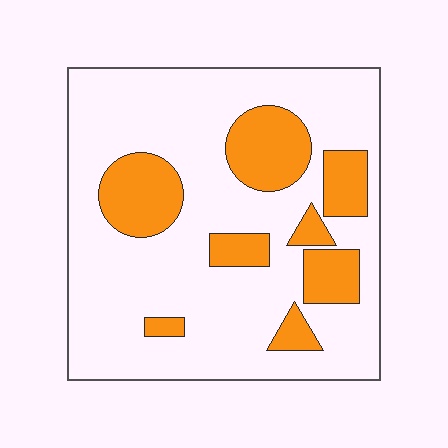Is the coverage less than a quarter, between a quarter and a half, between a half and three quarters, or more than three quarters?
Less than a quarter.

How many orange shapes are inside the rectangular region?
8.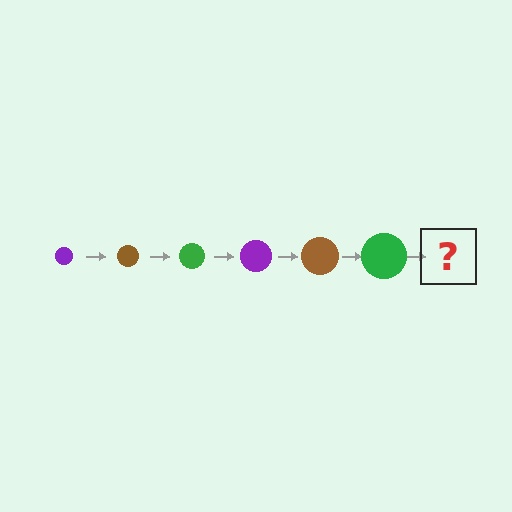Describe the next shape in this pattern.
It should be a purple circle, larger than the previous one.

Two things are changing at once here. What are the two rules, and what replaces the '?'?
The two rules are that the circle grows larger each step and the color cycles through purple, brown, and green. The '?' should be a purple circle, larger than the previous one.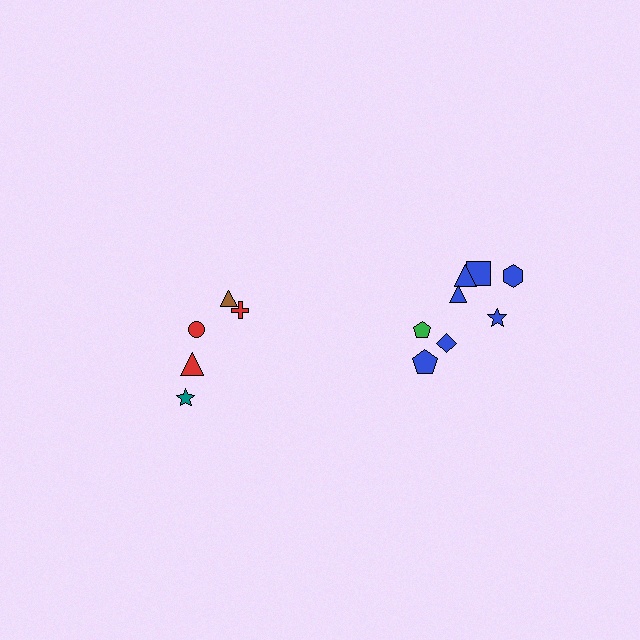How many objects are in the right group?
There are 8 objects.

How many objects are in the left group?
There are 5 objects.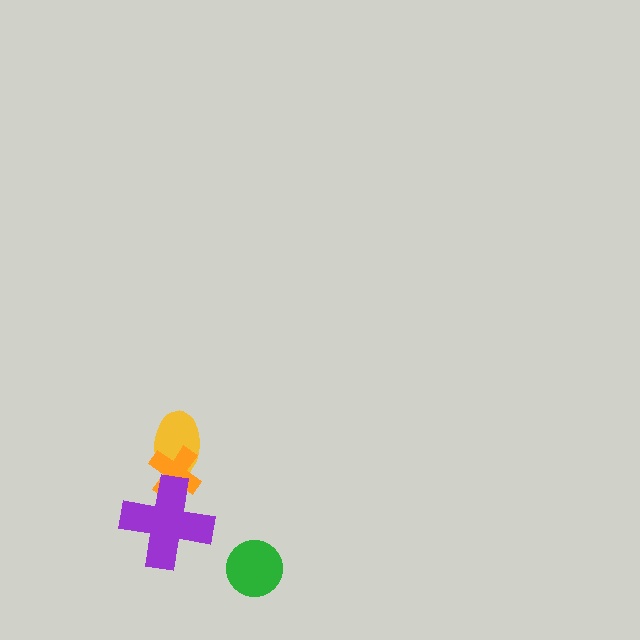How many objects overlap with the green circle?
0 objects overlap with the green circle.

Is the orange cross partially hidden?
Yes, it is partially covered by another shape.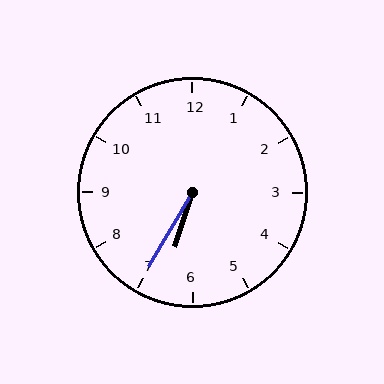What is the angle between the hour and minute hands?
Approximately 12 degrees.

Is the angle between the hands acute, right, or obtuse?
It is acute.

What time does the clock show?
6:35.